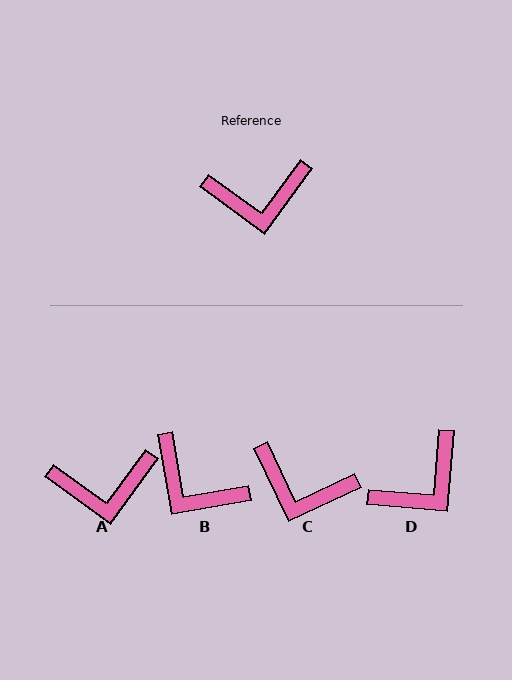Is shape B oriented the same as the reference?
No, it is off by about 44 degrees.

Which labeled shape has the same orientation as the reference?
A.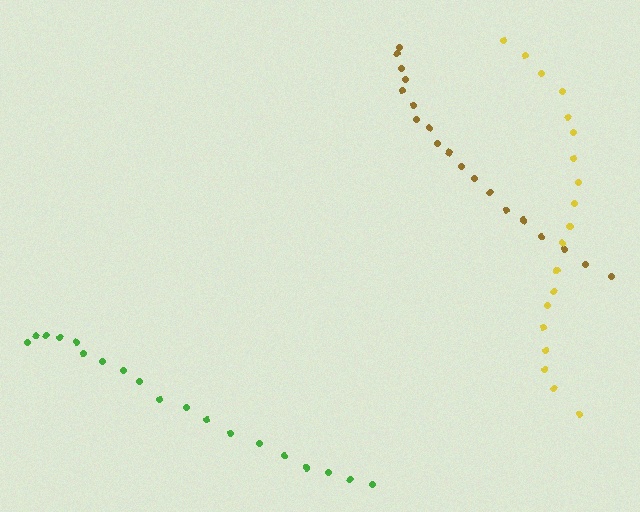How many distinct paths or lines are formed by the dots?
There are 3 distinct paths.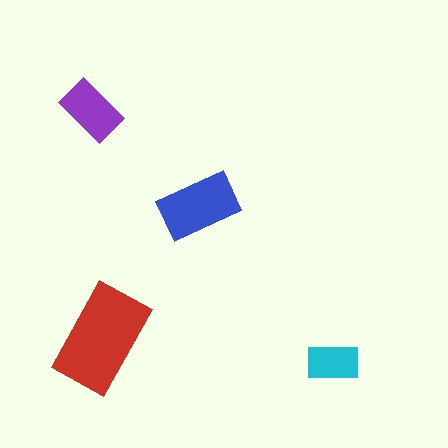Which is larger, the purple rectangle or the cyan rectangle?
The purple one.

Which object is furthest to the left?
The purple rectangle is leftmost.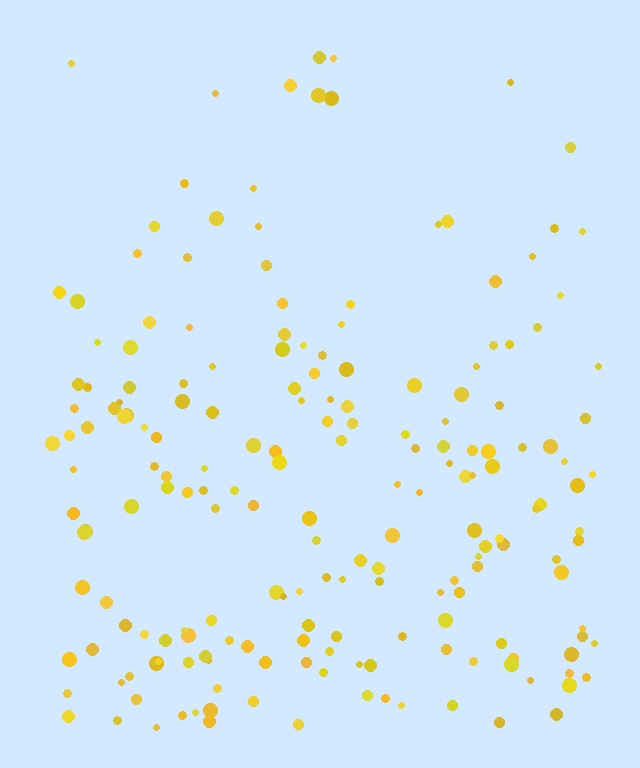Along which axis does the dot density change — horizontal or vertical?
Vertical.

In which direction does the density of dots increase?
From top to bottom, with the bottom side densest.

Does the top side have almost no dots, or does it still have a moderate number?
Still a moderate number, just noticeably fewer than the bottom.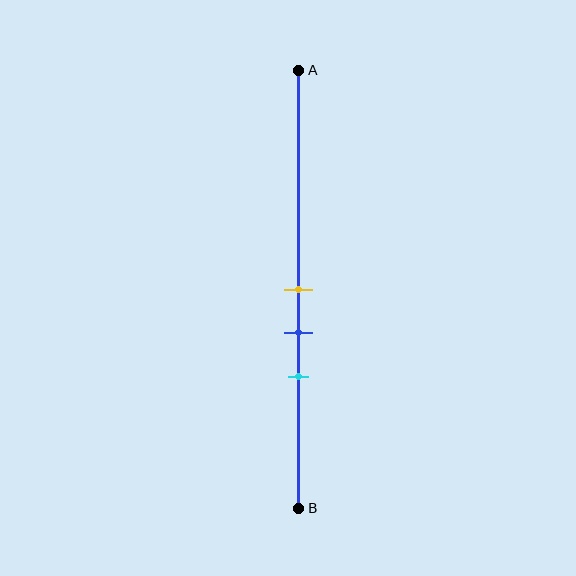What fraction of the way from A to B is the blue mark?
The blue mark is approximately 60% (0.6) of the way from A to B.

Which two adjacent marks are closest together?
The yellow and blue marks are the closest adjacent pair.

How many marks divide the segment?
There are 3 marks dividing the segment.